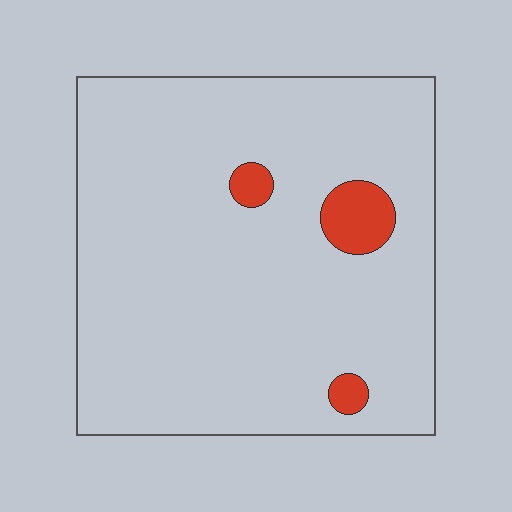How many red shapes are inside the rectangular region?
3.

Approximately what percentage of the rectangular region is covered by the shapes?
Approximately 5%.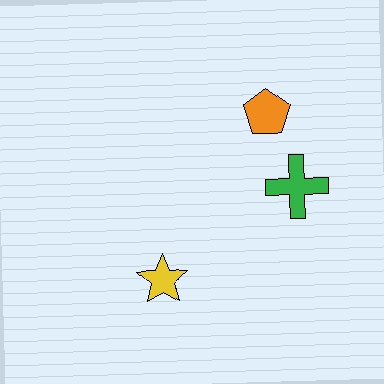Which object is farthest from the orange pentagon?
The yellow star is farthest from the orange pentagon.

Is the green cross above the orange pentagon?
No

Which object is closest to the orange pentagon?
The green cross is closest to the orange pentagon.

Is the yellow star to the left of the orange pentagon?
Yes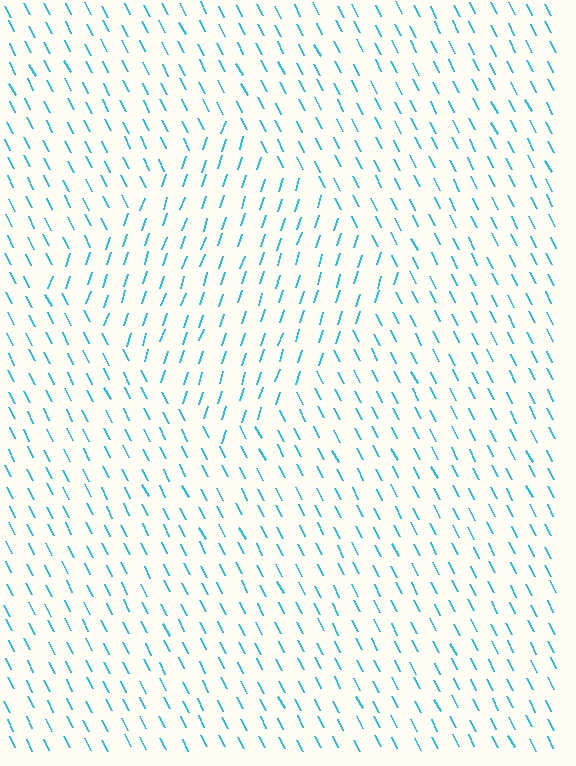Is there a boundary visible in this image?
Yes, there is a texture boundary formed by a change in line orientation.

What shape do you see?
I see a diamond.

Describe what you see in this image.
The image is filled with small cyan line segments. A diamond region in the image has lines oriented differently from the surrounding lines, creating a visible texture boundary.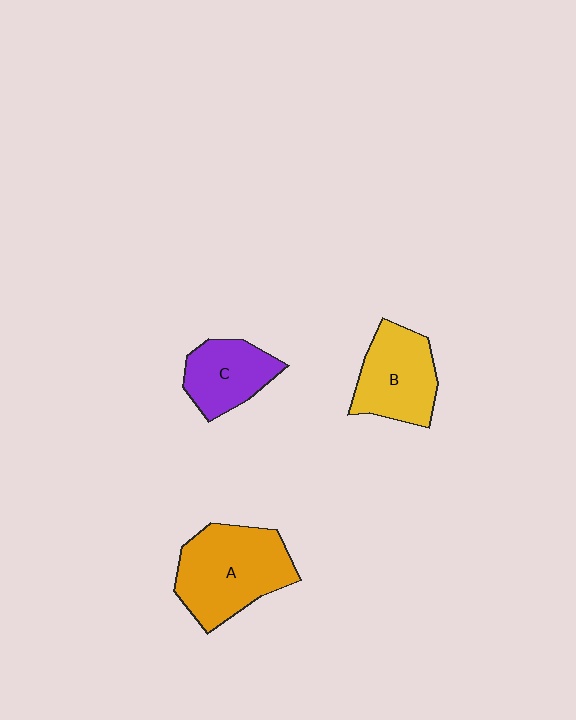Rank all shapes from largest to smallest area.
From largest to smallest: A (orange), B (yellow), C (purple).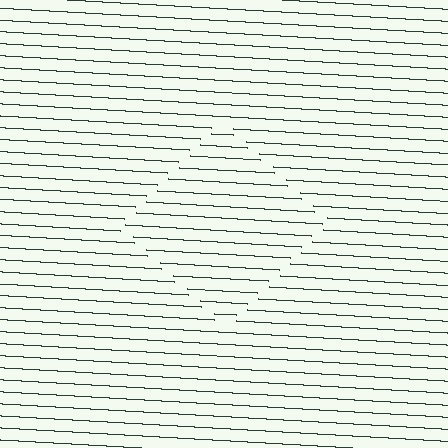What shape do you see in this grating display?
An illusory square. The interior of the shape contains the same grating, shifted by half a period — the contour is defined by the phase discontinuity where line-ends from the inner and outer gratings abut.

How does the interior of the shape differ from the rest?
The interior of the shape contains the same grating, shifted by half a period — the contour is defined by the phase discontinuity where line-ends from the inner and outer gratings abut.